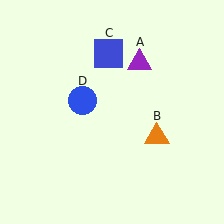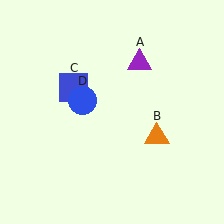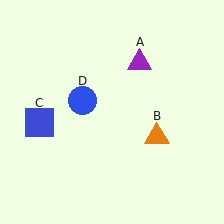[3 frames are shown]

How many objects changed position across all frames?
1 object changed position: blue square (object C).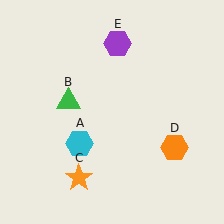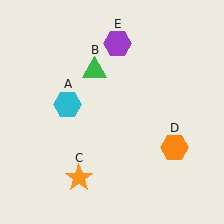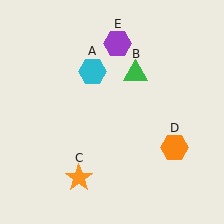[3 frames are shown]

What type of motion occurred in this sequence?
The cyan hexagon (object A), green triangle (object B) rotated clockwise around the center of the scene.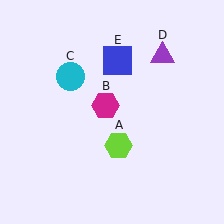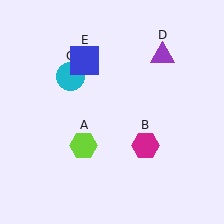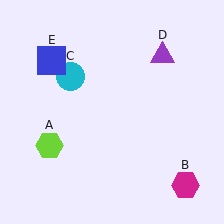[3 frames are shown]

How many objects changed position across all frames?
3 objects changed position: lime hexagon (object A), magenta hexagon (object B), blue square (object E).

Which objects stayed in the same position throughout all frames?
Cyan circle (object C) and purple triangle (object D) remained stationary.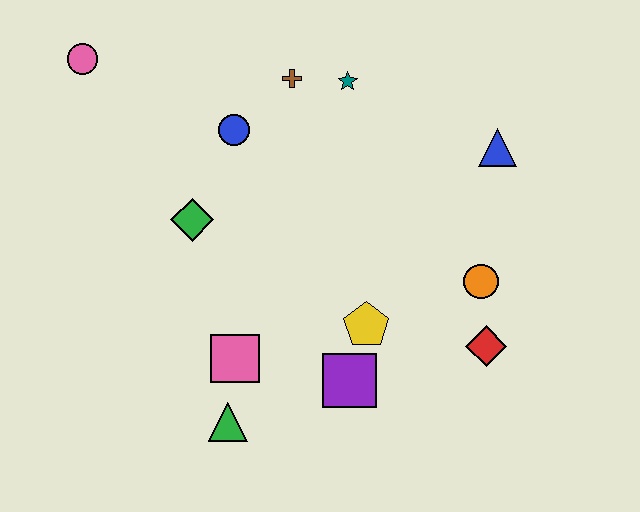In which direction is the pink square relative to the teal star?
The pink square is below the teal star.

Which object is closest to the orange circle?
The red diamond is closest to the orange circle.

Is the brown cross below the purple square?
No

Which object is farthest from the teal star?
The green triangle is farthest from the teal star.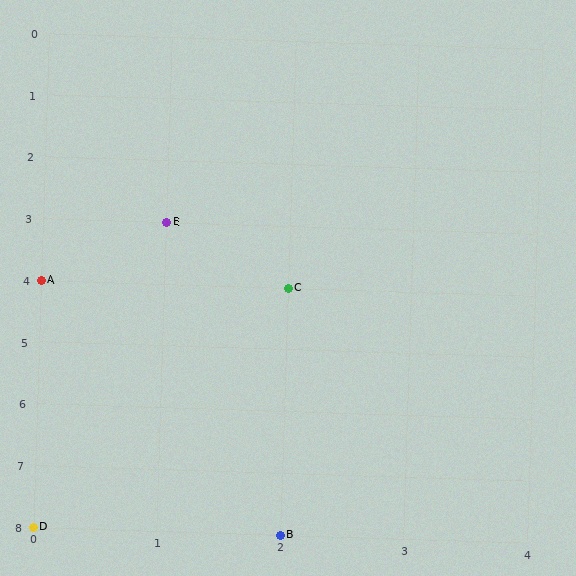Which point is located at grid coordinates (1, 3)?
Point E is at (1, 3).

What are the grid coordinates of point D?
Point D is at grid coordinates (0, 8).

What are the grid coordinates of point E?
Point E is at grid coordinates (1, 3).